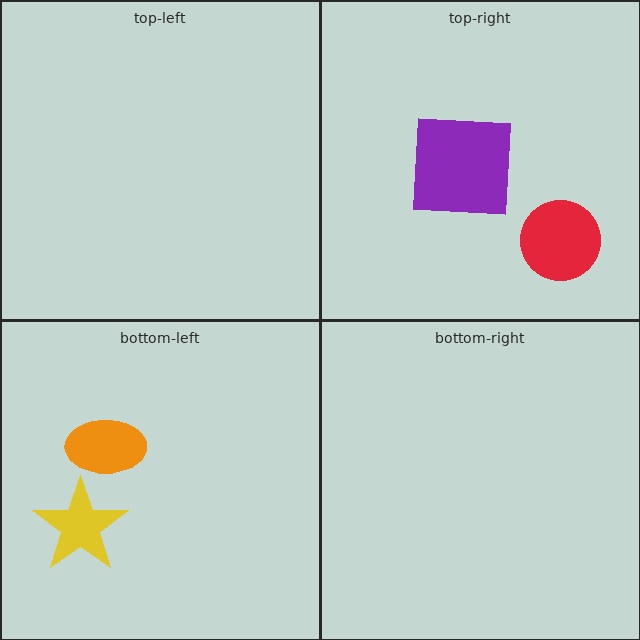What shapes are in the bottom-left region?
The orange ellipse, the yellow star.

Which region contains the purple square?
The top-right region.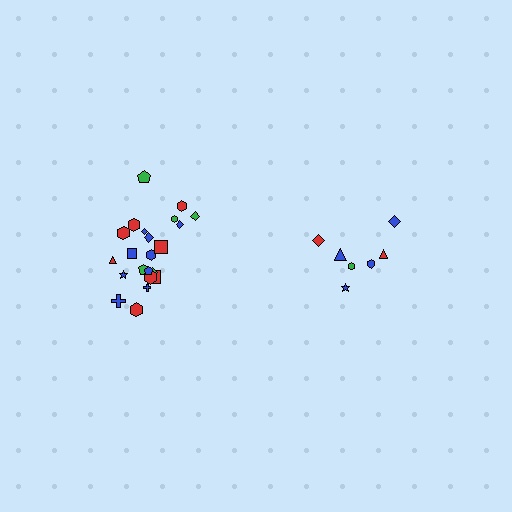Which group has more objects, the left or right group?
The left group.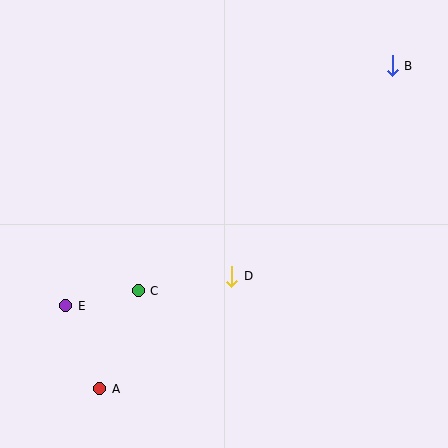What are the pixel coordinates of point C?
Point C is at (138, 291).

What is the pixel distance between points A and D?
The distance between A and D is 173 pixels.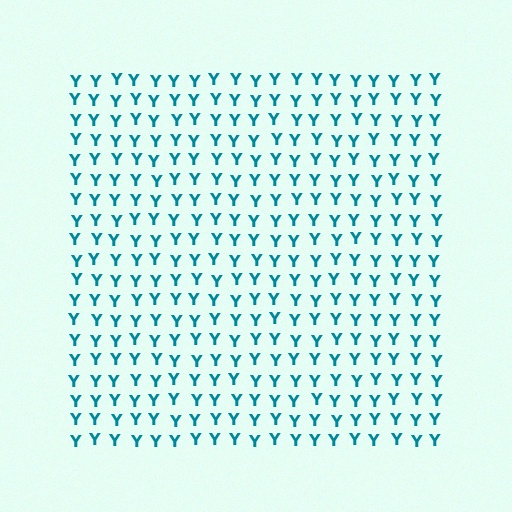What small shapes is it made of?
It is made of small letter Y's.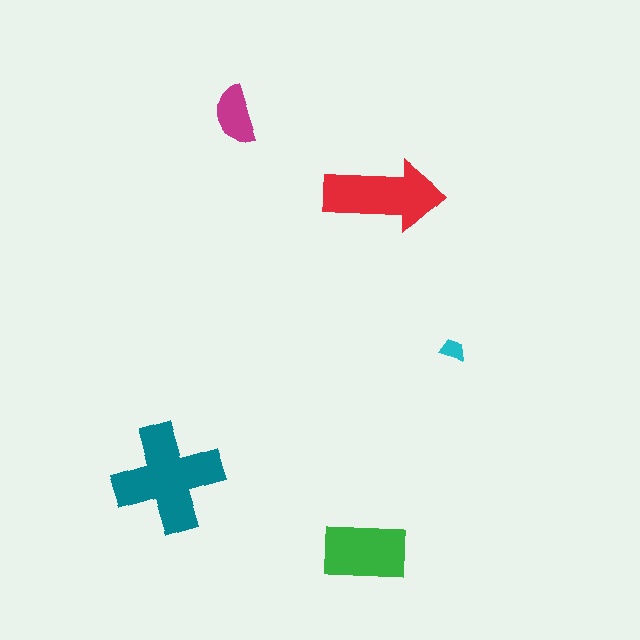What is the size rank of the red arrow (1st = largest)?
2nd.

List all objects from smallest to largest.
The cyan trapezoid, the magenta semicircle, the green rectangle, the red arrow, the teal cross.